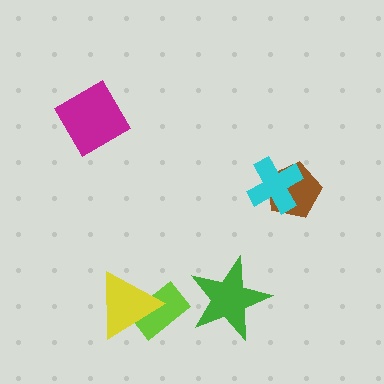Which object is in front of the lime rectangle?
The yellow triangle is in front of the lime rectangle.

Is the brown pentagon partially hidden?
Yes, it is partially covered by another shape.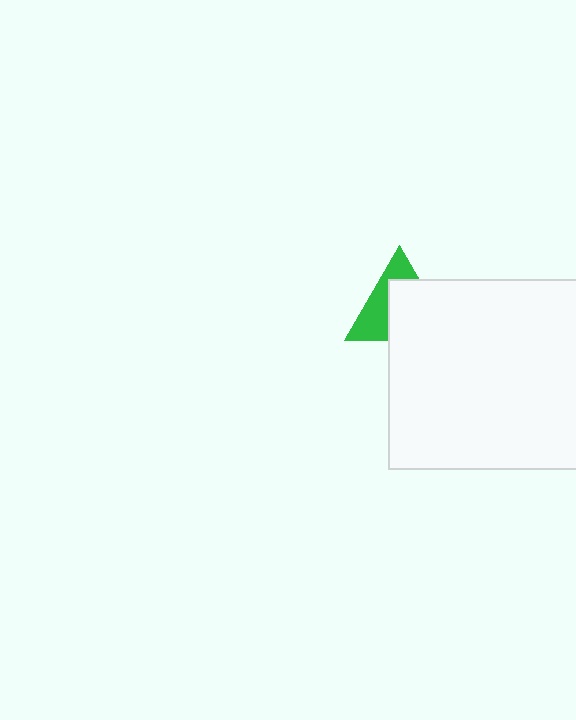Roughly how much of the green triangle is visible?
A small part of it is visible (roughly 43%).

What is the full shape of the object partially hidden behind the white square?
The partially hidden object is a green triangle.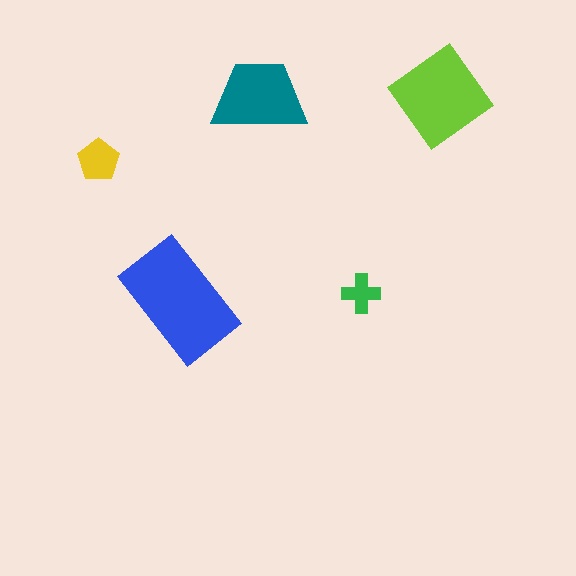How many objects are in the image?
There are 5 objects in the image.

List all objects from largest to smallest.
The blue rectangle, the lime diamond, the teal trapezoid, the yellow pentagon, the green cross.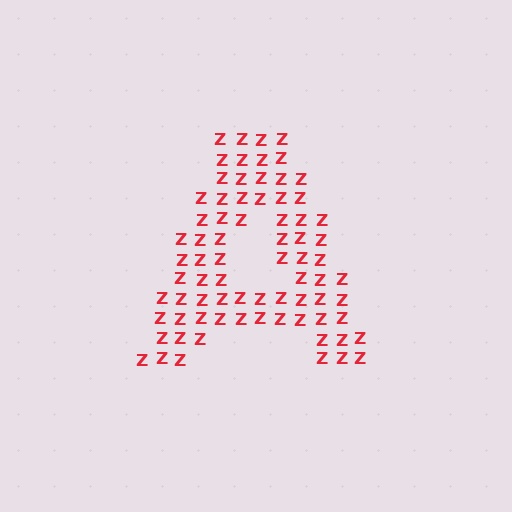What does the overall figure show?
The overall figure shows the letter A.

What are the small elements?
The small elements are letter Z's.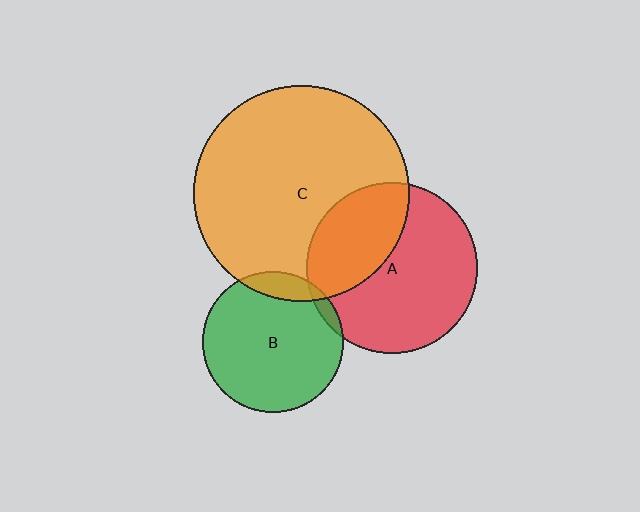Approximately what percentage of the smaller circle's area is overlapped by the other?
Approximately 35%.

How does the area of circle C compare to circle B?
Approximately 2.3 times.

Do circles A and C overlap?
Yes.